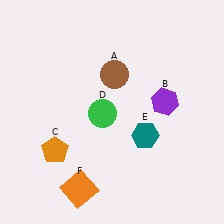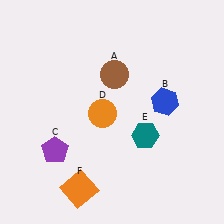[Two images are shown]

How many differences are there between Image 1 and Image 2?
There are 3 differences between the two images.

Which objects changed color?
B changed from purple to blue. C changed from orange to purple. D changed from green to orange.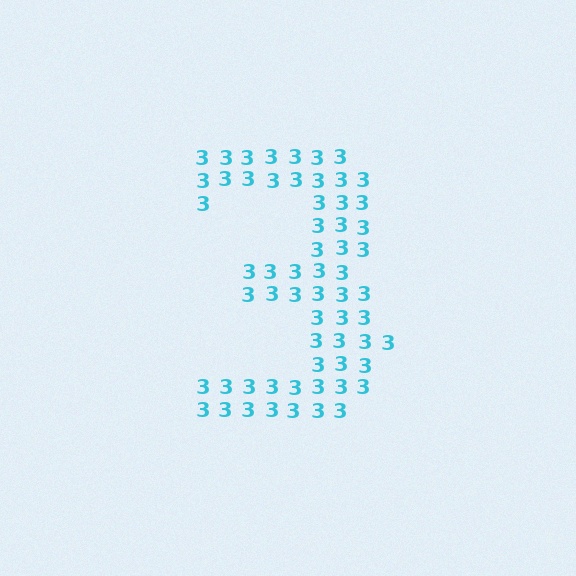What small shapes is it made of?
It is made of small digit 3's.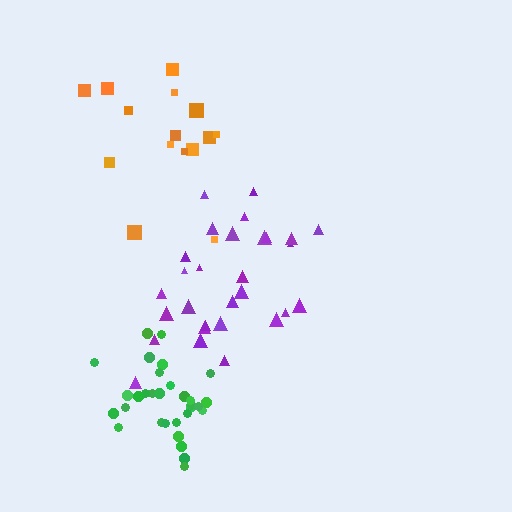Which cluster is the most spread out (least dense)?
Orange.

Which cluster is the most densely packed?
Green.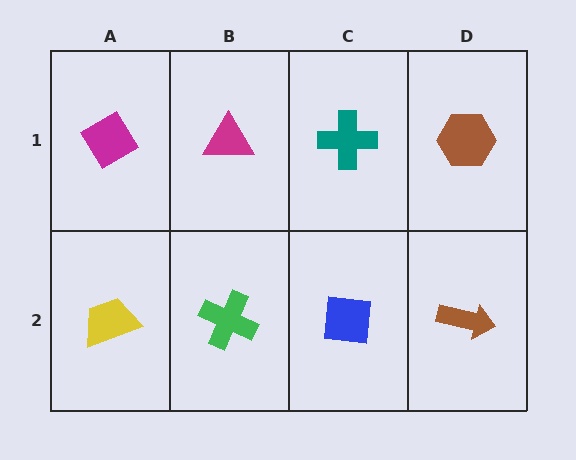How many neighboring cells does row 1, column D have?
2.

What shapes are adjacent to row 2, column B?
A magenta triangle (row 1, column B), a yellow trapezoid (row 2, column A), a blue square (row 2, column C).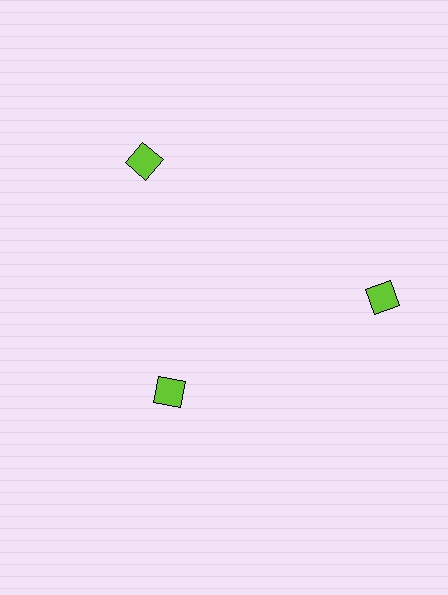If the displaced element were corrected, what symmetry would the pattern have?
It would have 3-fold rotational symmetry — the pattern would map onto itself every 120 degrees.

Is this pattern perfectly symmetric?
No. The 3 lime squares are arranged in a ring, but one element near the 7 o'clock position is pulled inward toward the center, breaking the 3-fold rotational symmetry.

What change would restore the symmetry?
The symmetry would be restored by moving it outward, back onto the ring so that all 3 squares sit at equal angles and equal distance from the center.